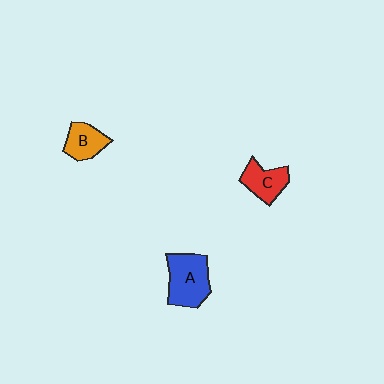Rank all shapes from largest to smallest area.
From largest to smallest: A (blue), C (red), B (orange).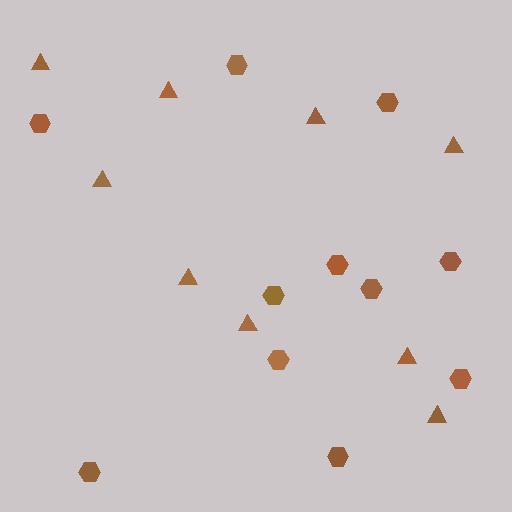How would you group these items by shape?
There are 2 groups: one group of triangles (9) and one group of hexagons (11).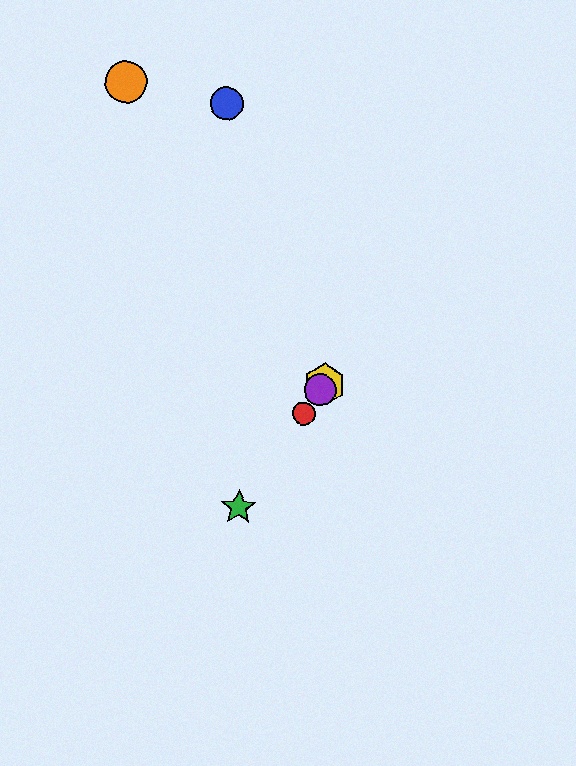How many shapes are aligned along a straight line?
4 shapes (the red circle, the green star, the yellow hexagon, the purple circle) are aligned along a straight line.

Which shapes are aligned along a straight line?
The red circle, the green star, the yellow hexagon, the purple circle are aligned along a straight line.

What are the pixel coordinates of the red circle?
The red circle is at (304, 413).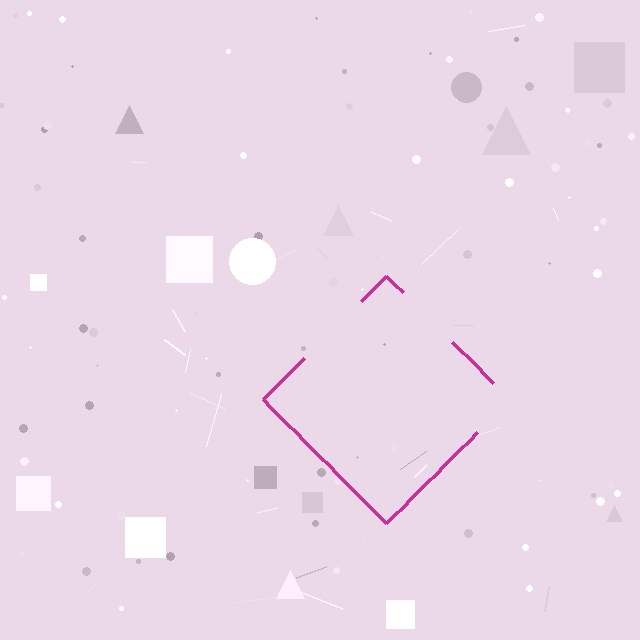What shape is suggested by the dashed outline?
The dashed outline suggests a diamond.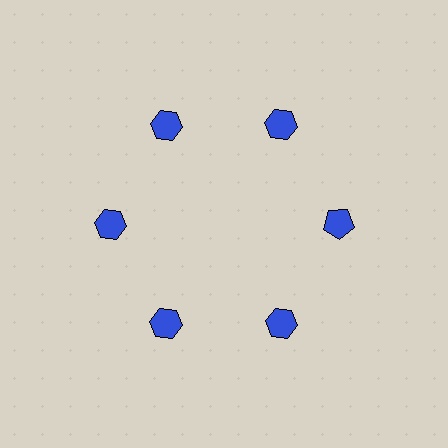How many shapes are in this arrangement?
There are 6 shapes arranged in a ring pattern.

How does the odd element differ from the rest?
It has a different shape: pentagon instead of hexagon.